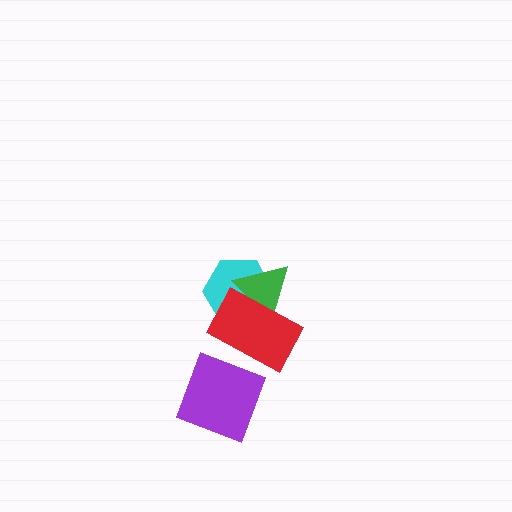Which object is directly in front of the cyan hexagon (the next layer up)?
The green triangle is directly in front of the cyan hexagon.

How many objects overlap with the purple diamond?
1 object overlaps with the purple diamond.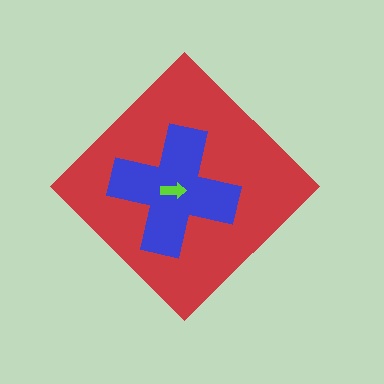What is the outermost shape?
The red diamond.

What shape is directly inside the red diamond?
The blue cross.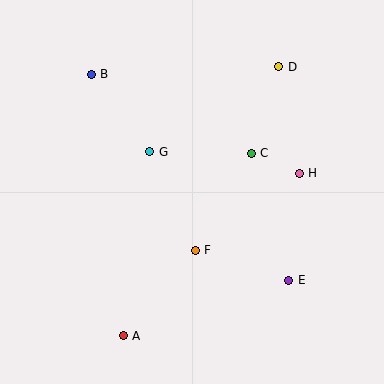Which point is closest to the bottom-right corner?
Point E is closest to the bottom-right corner.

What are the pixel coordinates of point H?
Point H is at (299, 173).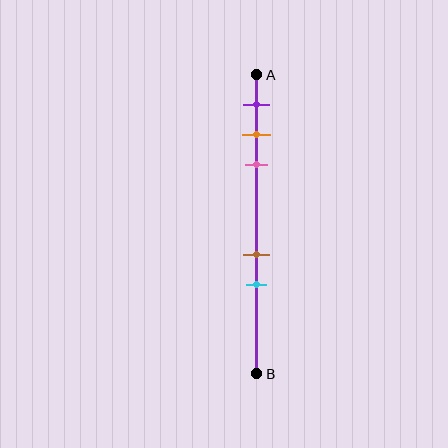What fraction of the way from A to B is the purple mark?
The purple mark is approximately 10% (0.1) of the way from A to B.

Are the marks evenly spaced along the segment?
No, the marks are not evenly spaced.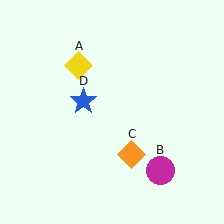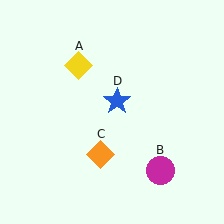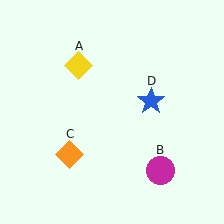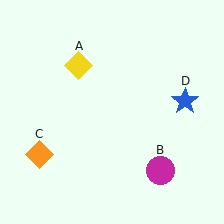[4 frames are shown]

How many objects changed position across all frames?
2 objects changed position: orange diamond (object C), blue star (object D).